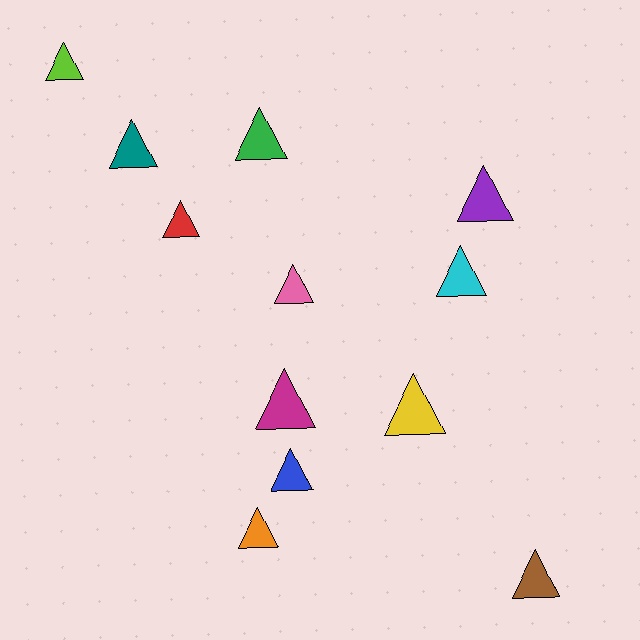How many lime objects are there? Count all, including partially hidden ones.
There is 1 lime object.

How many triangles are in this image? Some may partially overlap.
There are 12 triangles.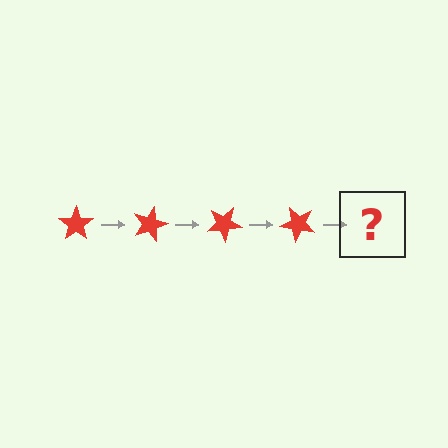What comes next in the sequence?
The next element should be a red star rotated 60 degrees.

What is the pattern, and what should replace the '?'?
The pattern is that the star rotates 15 degrees each step. The '?' should be a red star rotated 60 degrees.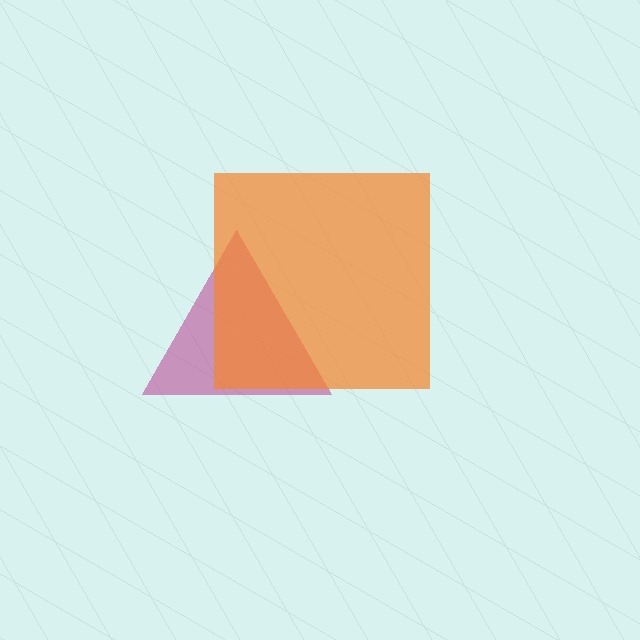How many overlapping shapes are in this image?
There are 2 overlapping shapes in the image.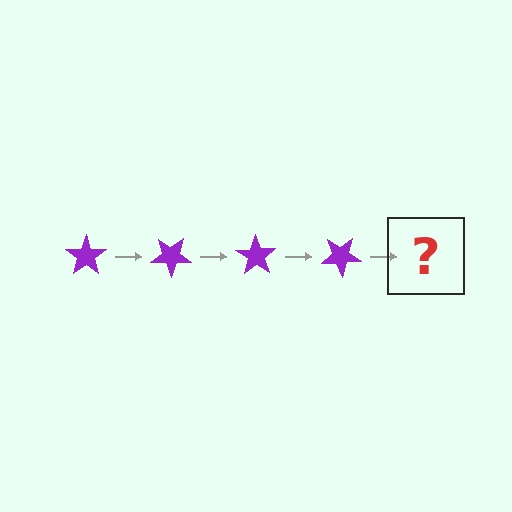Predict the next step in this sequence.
The next step is a purple star rotated 140 degrees.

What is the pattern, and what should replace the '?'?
The pattern is that the star rotates 35 degrees each step. The '?' should be a purple star rotated 140 degrees.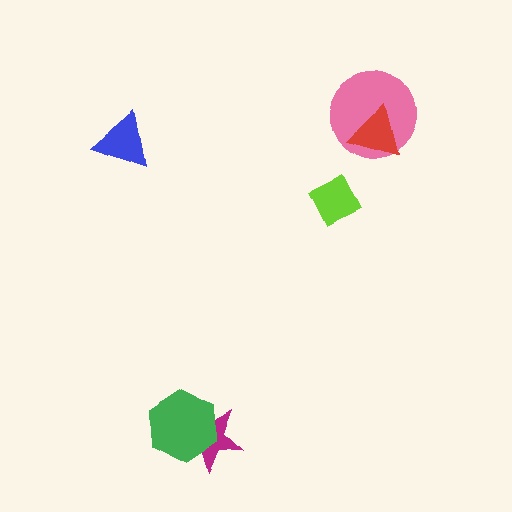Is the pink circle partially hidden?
Yes, it is partially covered by another shape.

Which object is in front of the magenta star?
The green hexagon is in front of the magenta star.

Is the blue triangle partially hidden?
No, no other shape covers it.